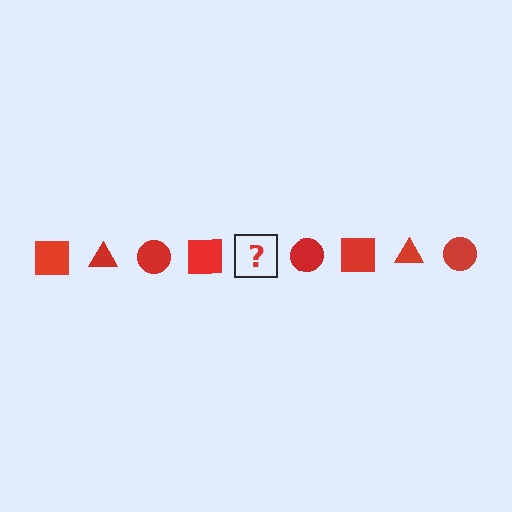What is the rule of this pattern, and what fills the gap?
The rule is that the pattern cycles through square, triangle, circle shapes in red. The gap should be filled with a red triangle.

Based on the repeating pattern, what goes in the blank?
The blank should be a red triangle.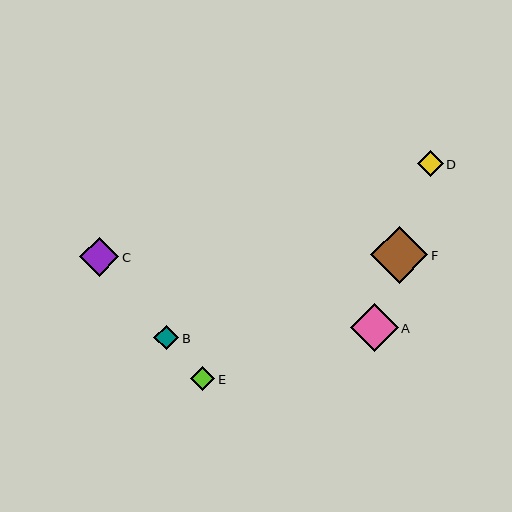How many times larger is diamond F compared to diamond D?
Diamond F is approximately 2.3 times the size of diamond D.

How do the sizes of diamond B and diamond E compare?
Diamond B and diamond E are approximately the same size.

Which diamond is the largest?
Diamond F is the largest with a size of approximately 58 pixels.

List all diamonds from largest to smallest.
From largest to smallest: F, A, C, D, B, E.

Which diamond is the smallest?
Diamond E is the smallest with a size of approximately 24 pixels.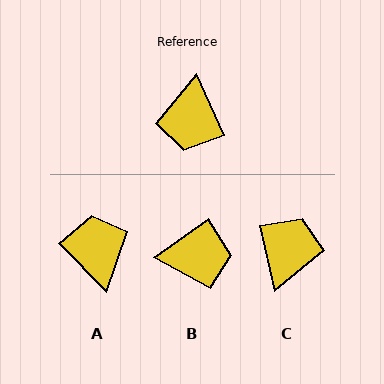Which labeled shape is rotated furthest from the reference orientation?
C, about 169 degrees away.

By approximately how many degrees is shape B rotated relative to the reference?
Approximately 101 degrees counter-clockwise.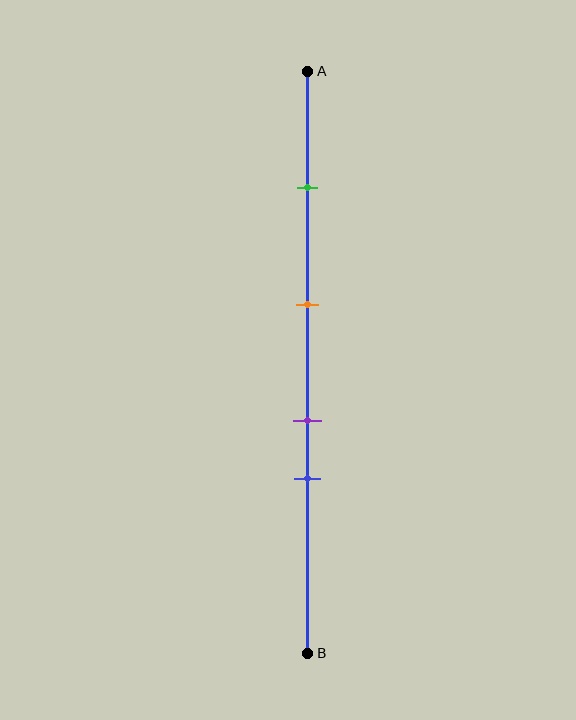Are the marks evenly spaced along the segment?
No, the marks are not evenly spaced.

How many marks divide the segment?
There are 4 marks dividing the segment.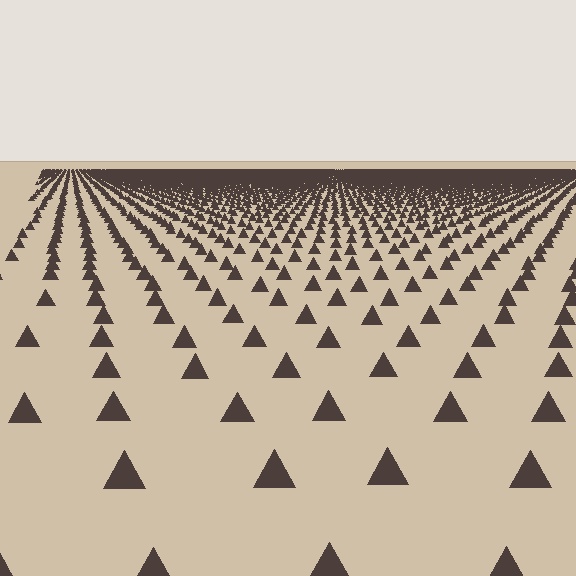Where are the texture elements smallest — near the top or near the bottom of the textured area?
Near the top.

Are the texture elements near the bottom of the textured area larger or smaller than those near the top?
Larger. Near the bottom, elements are closer to the viewer and appear at a bigger on-screen size.